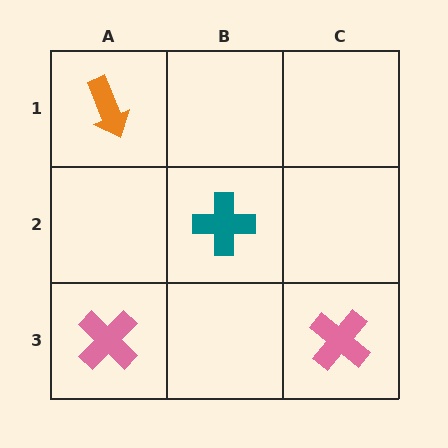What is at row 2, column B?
A teal cross.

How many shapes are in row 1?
1 shape.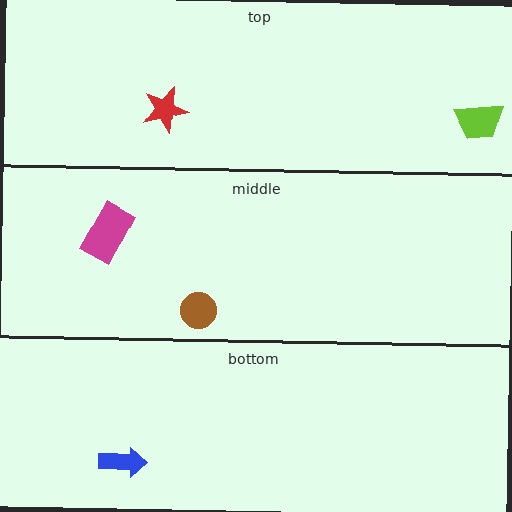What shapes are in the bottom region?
The blue arrow.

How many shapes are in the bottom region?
1.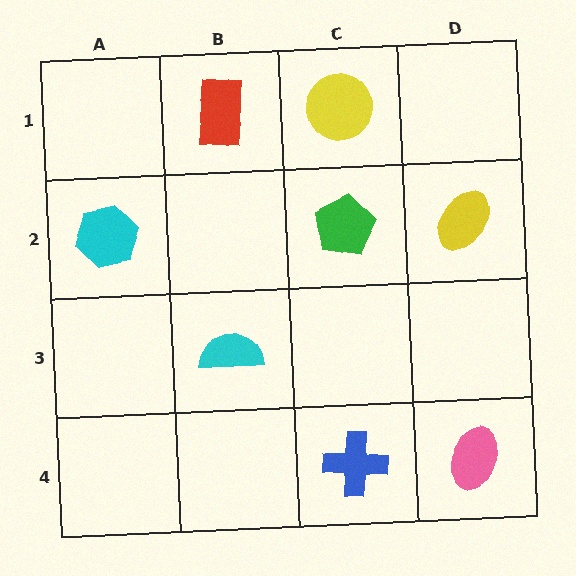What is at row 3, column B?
A cyan semicircle.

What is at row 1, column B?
A red rectangle.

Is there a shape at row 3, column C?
No, that cell is empty.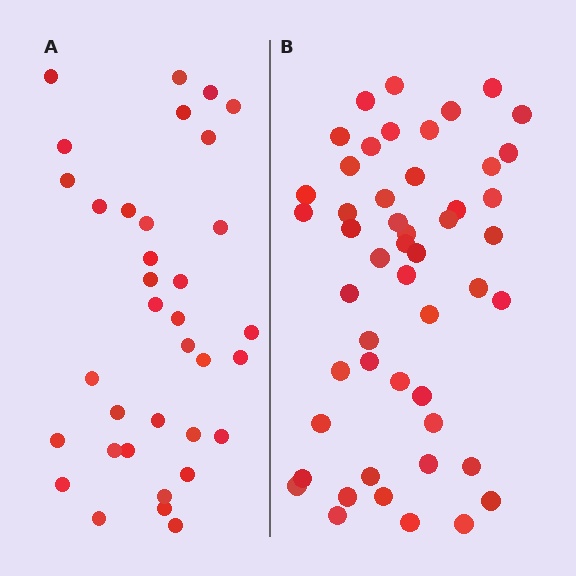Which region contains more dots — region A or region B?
Region B (the right region) has more dots.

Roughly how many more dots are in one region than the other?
Region B has approximately 15 more dots than region A.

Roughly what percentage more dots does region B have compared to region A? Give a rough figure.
About 45% more.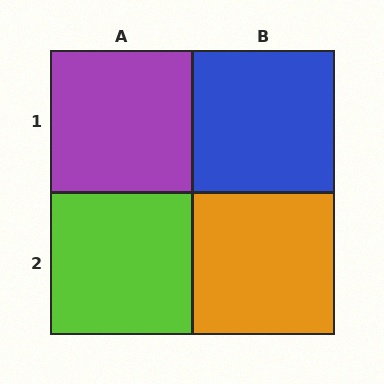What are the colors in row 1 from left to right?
Purple, blue.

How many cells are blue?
1 cell is blue.